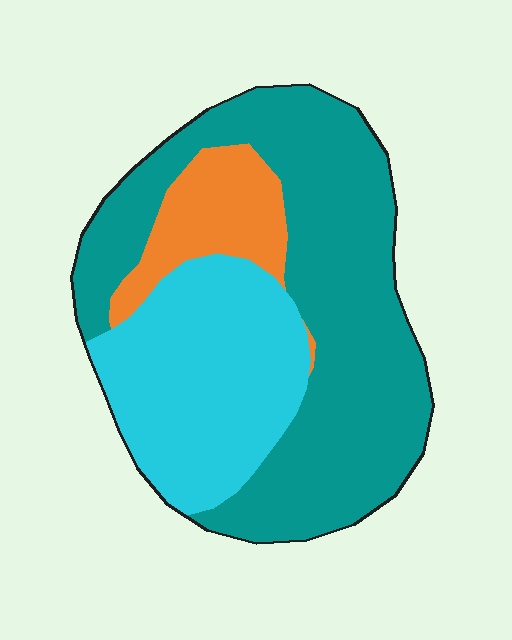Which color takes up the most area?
Teal, at roughly 55%.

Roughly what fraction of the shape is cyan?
Cyan takes up about one third (1/3) of the shape.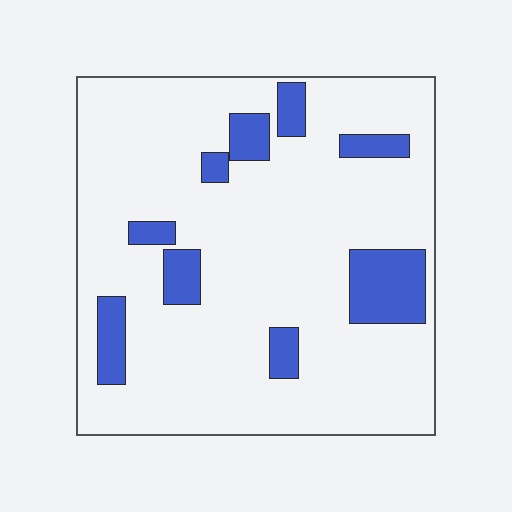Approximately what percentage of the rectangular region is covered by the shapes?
Approximately 15%.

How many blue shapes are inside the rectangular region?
9.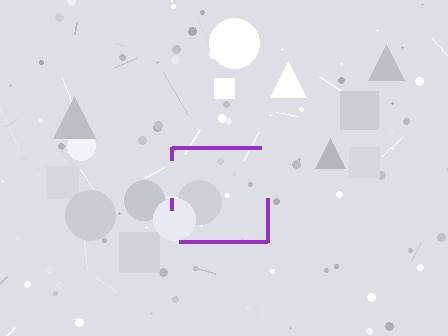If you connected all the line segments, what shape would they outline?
They would outline a square.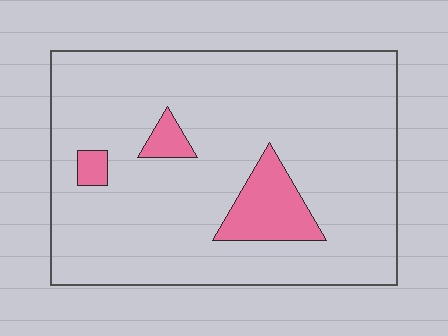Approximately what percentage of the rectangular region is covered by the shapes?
Approximately 10%.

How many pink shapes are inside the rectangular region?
3.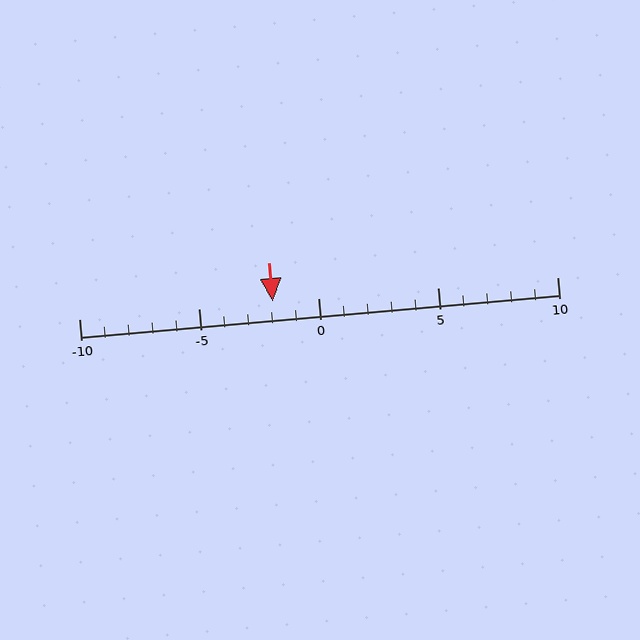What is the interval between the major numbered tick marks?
The major tick marks are spaced 5 units apart.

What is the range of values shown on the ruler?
The ruler shows values from -10 to 10.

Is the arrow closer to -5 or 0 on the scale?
The arrow is closer to 0.